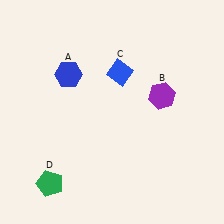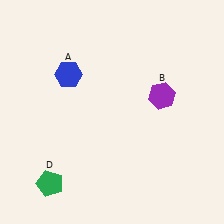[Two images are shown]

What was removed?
The blue diamond (C) was removed in Image 2.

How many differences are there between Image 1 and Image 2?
There is 1 difference between the two images.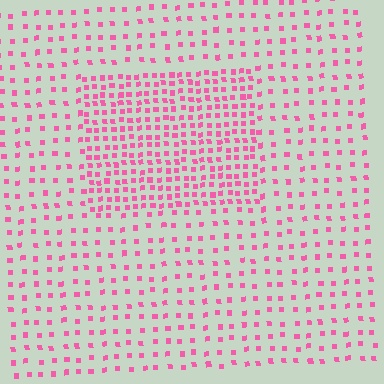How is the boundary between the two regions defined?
The boundary is defined by a change in element density (approximately 2.2x ratio). All elements are the same color, size, and shape.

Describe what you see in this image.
The image contains small pink elements arranged at two different densities. A rectangle-shaped region is visible where the elements are more densely packed than the surrounding area.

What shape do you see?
I see a rectangle.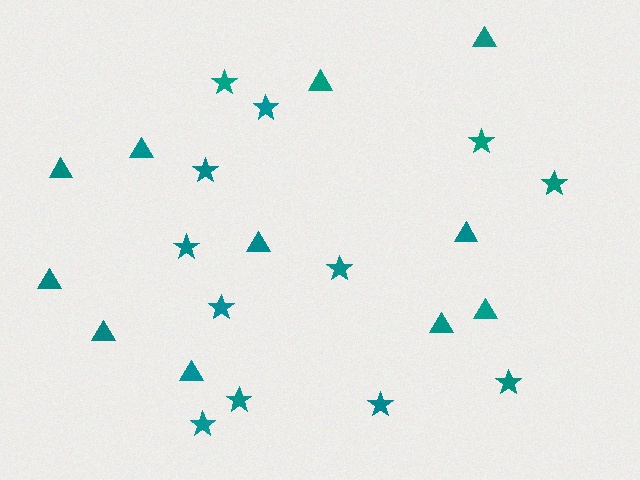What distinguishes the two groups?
There are 2 groups: one group of stars (12) and one group of triangles (11).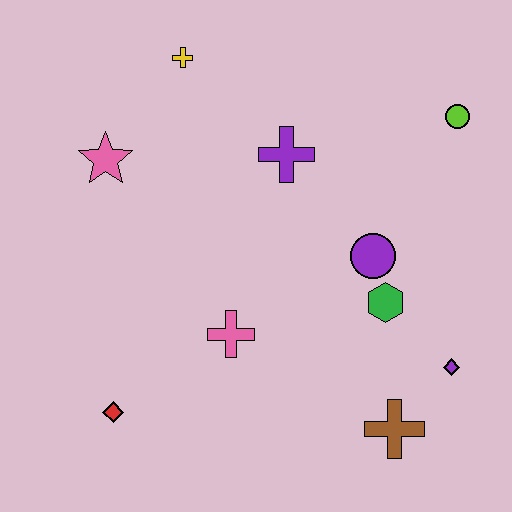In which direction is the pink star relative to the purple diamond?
The pink star is to the left of the purple diamond.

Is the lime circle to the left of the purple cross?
No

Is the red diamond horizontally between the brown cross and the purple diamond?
No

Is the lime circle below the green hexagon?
No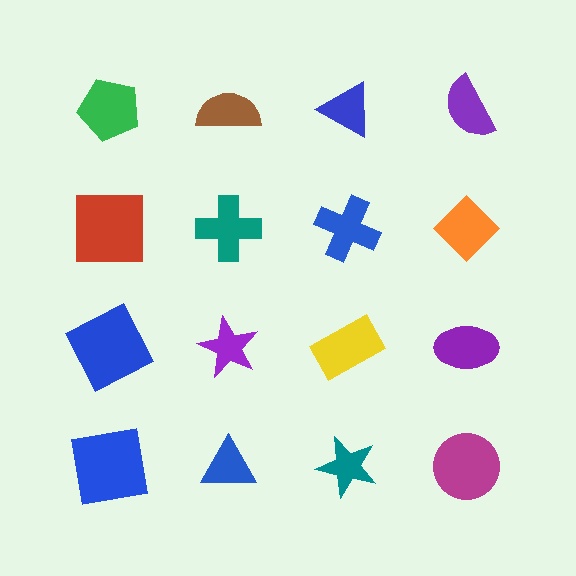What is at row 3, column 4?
A purple ellipse.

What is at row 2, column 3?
A blue cross.